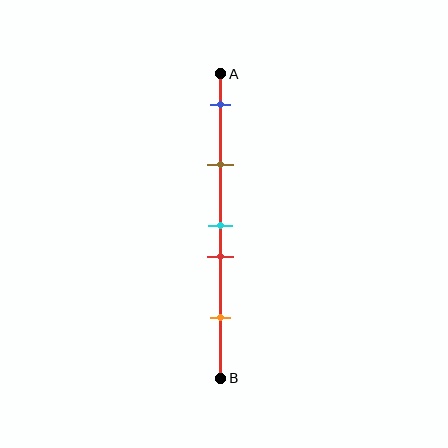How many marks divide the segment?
There are 5 marks dividing the segment.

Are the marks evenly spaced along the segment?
No, the marks are not evenly spaced.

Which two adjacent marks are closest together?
The cyan and red marks are the closest adjacent pair.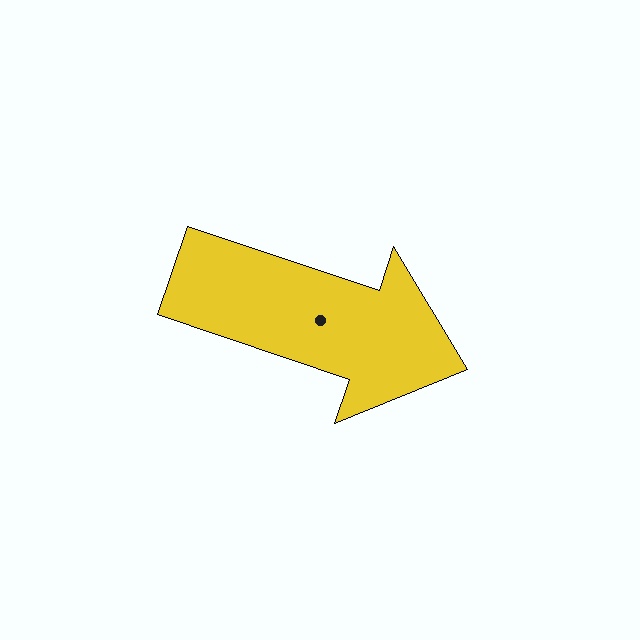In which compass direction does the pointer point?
East.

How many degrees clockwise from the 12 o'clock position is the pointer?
Approximately 109 degrees.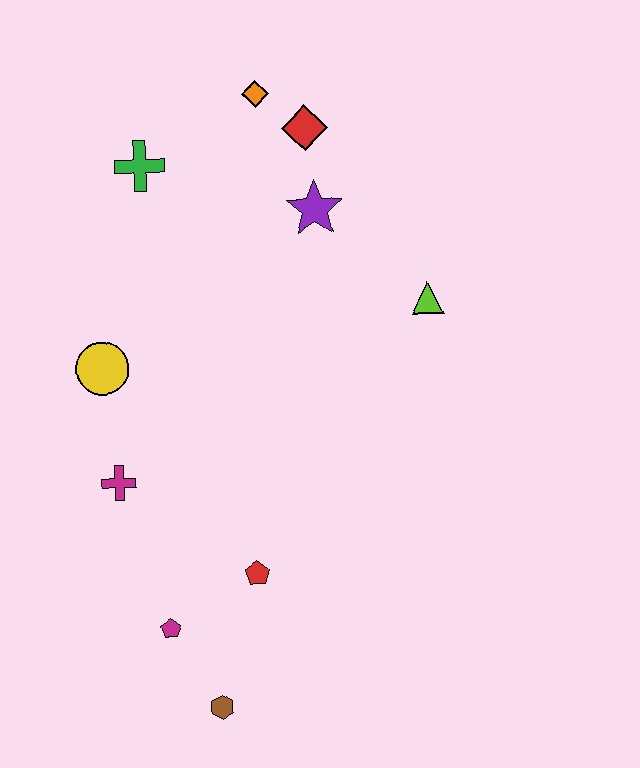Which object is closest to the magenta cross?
The yellow circle is closest to the magenta cross.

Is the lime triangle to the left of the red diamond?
No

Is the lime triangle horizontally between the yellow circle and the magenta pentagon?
No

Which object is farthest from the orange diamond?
The brown hexagon is farthest from the orange diamond.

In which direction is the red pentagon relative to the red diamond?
The red pentagon is below the red diamond.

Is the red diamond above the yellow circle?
Yes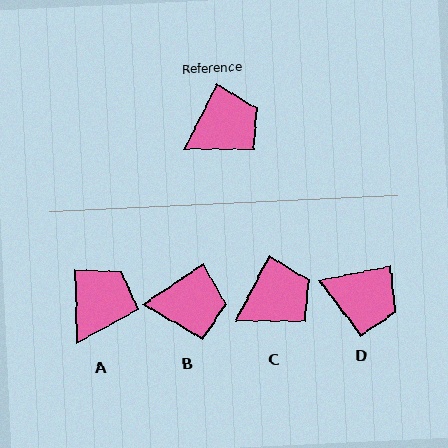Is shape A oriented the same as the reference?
No, it is off by about 29 degrees.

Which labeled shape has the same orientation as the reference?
C.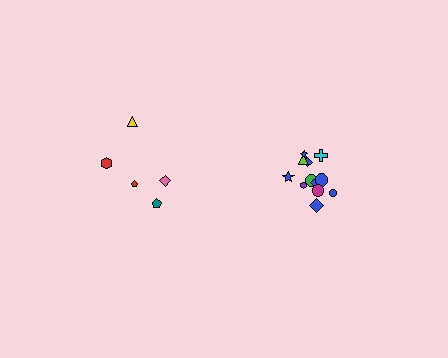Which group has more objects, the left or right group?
The right group.